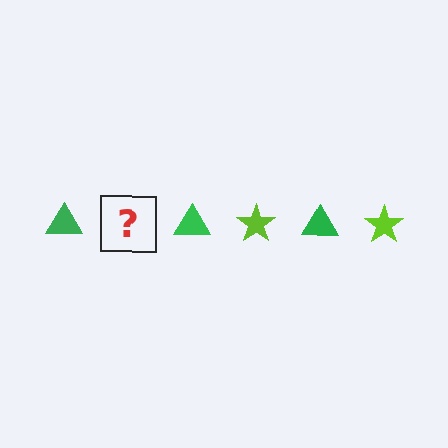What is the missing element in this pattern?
The missing element is a lime star.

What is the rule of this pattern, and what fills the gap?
The rule is that the pattern alternates between green triangle and lime star. The gap should be filled with a lime star.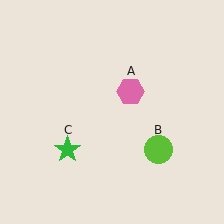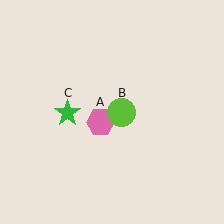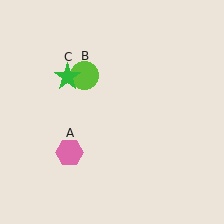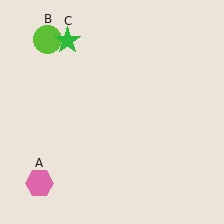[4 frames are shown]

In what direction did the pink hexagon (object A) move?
The pink hexagon (object A) moved down and to the left.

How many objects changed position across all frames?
3 objects changed position: pink hexagon (object A), lime circle (object B), green star (object C).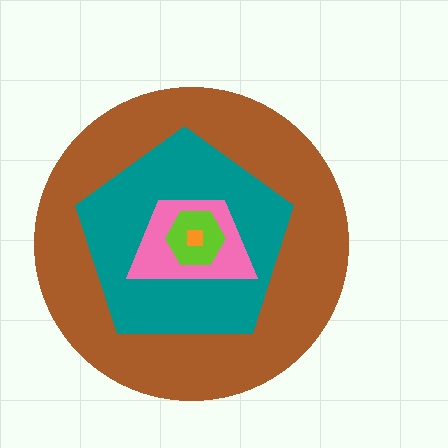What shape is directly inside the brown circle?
The teal pentagon.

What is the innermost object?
The orange square.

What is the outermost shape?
The brown circle.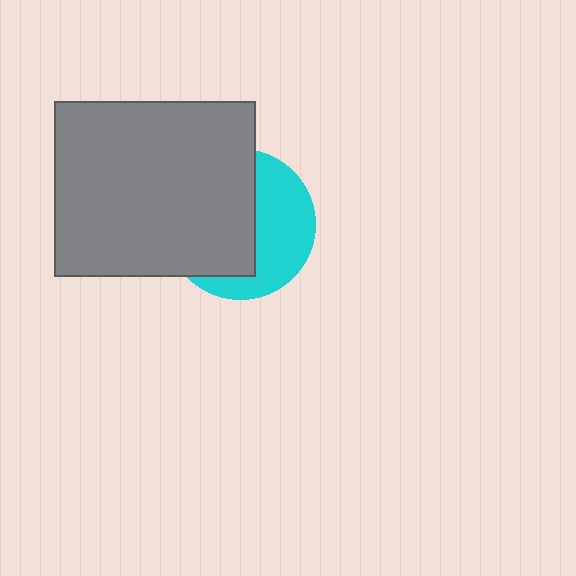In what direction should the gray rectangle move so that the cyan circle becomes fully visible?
The gray rectangle should move left. That is the shortest direction to clear the overlap and leave the cyan circle fully visible.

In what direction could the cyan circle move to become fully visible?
The cyan circle could move right. That would shift it out from behind the gray rectangle entirely.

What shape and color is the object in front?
The object in front is a gray rectangle.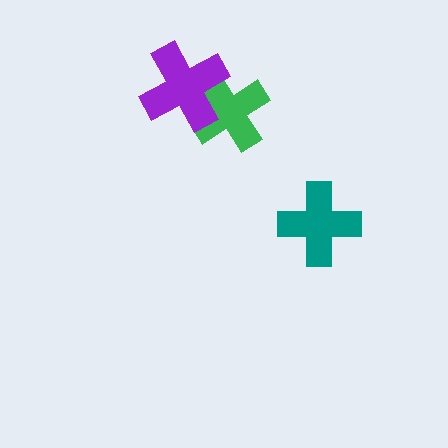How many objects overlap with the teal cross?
0 objects overlap with the teal cross.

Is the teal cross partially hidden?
No, no other shape covers it.